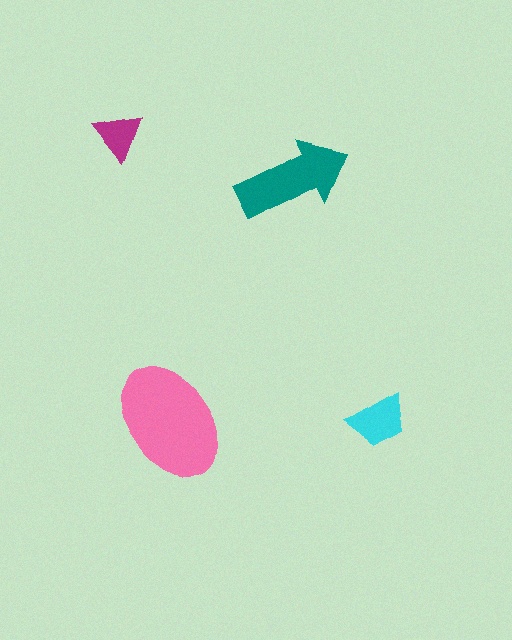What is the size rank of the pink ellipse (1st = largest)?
1st.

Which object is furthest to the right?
The cyan trapezoid is rightmost.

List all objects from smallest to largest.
The magenta triangle, the cyan trapezoid, the teal arrow, the pink ellipse.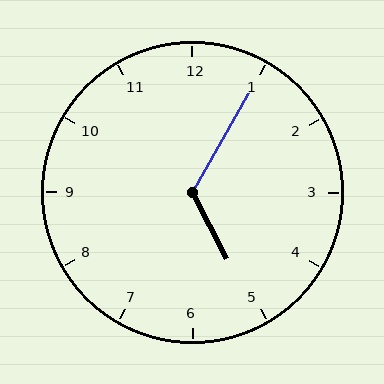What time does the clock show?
5:05.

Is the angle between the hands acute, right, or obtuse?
It is obtuse.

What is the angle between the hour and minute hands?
Approximately 122 degrees.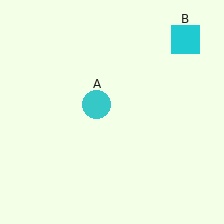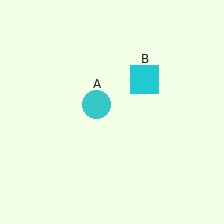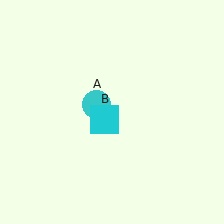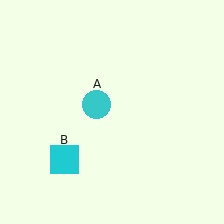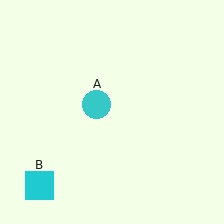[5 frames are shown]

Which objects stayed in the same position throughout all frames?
Cyan circle (object A) remained stationary.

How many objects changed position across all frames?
1 object changed position: cyan square (object B).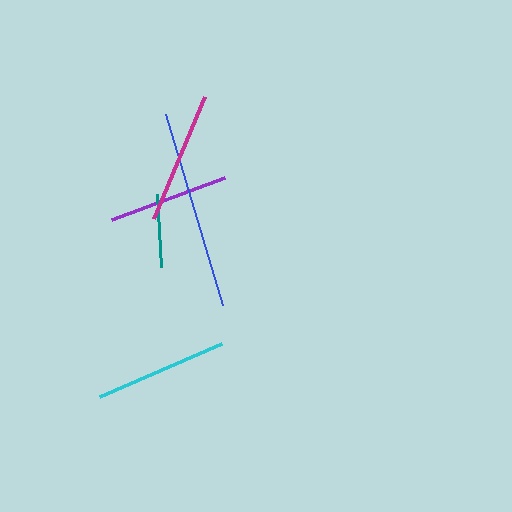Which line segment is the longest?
The blue line is the longest at approximately 200 pixels.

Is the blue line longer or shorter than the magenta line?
The blue line is longer than the magenta line.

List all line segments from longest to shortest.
From longest to shortest: blue, cyan, magenta, purple, teal.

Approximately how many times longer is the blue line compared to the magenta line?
The blue line is approximately 1.5 times the length of the magenta line.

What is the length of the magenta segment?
The magenta segment is approximately 132 pixels long.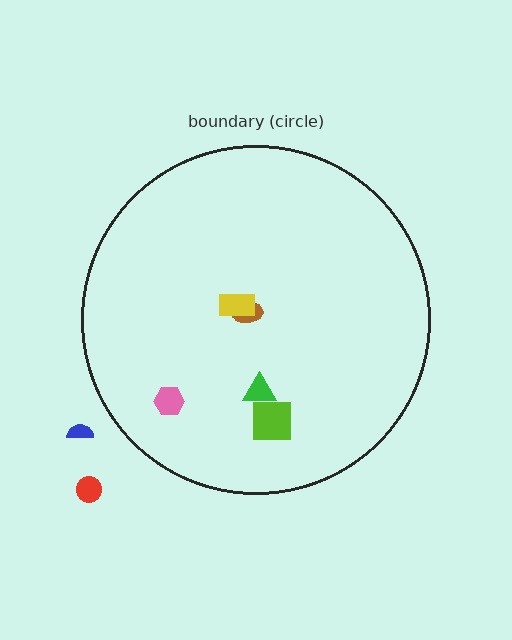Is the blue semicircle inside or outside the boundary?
Outside.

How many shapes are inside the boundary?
5 inside, 2 outside.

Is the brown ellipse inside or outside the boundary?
Inside.